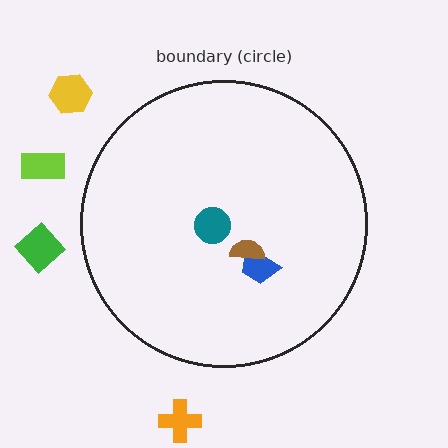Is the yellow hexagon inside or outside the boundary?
Outside.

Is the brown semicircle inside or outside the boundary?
Inside.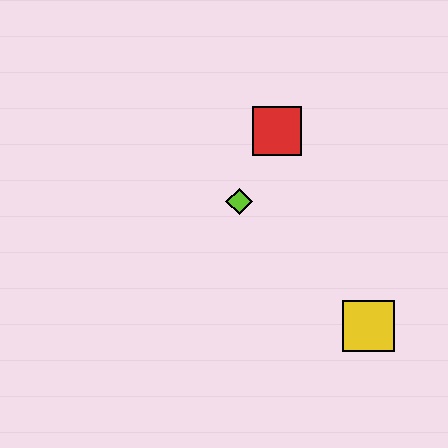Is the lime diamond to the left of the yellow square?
Yes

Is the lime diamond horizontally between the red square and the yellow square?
No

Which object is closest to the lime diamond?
The red square is closest to the lime diamond.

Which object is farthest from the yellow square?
The red square is farthest from the yellow square.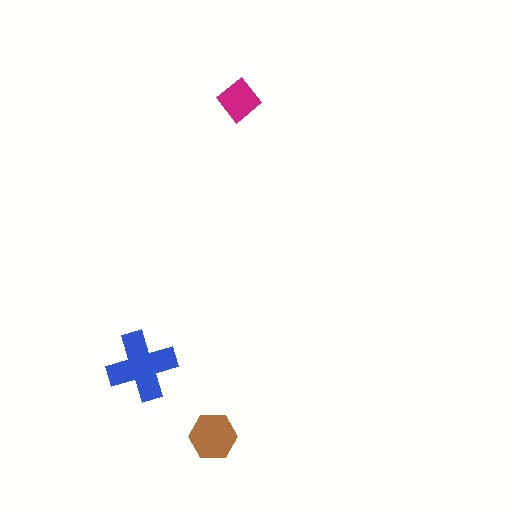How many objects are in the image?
There are 3 objects in the image.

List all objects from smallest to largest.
The magenta diamond, the brown hexagon, the blue cross.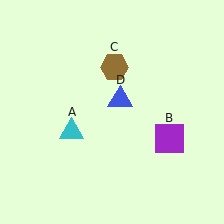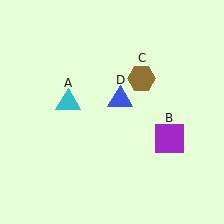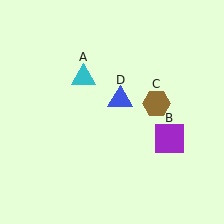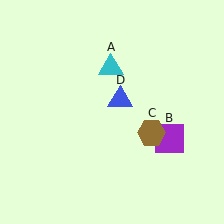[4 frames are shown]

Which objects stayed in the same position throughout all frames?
Purple square (object B) and blue triangle (object D) remained stationary.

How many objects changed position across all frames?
2 objects changed position: cyan triangle (object A), brown hexagon (object C).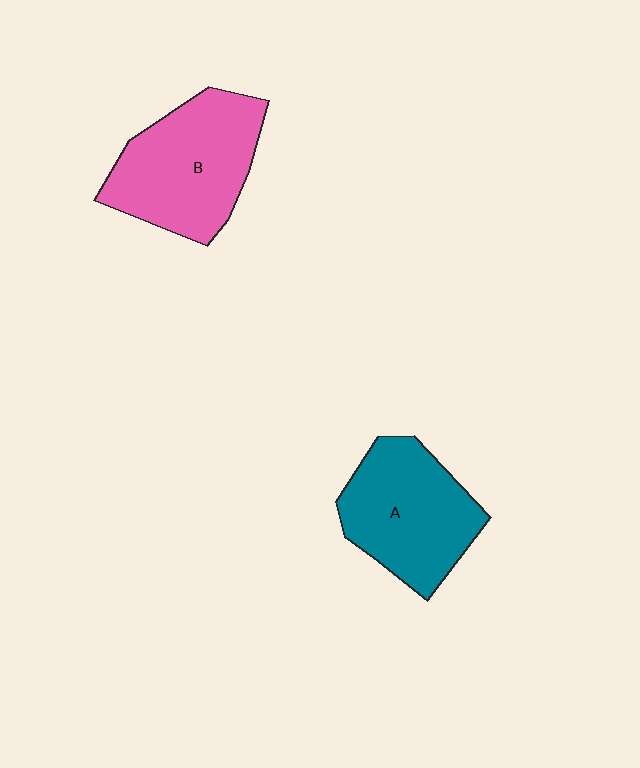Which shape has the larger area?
Shape B (pink).